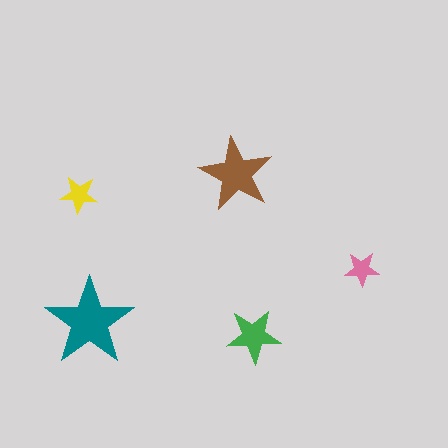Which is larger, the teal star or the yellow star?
The teal one.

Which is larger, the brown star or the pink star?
The brown one.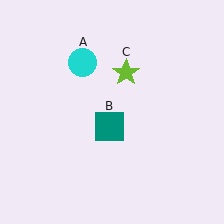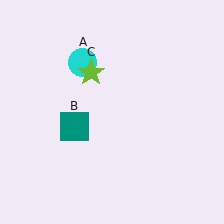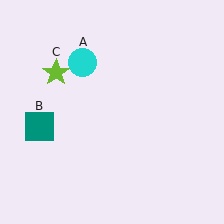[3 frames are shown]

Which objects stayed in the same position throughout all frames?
Cyan circle (object A) remained stationary.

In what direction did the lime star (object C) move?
The lime star (object C) moved left.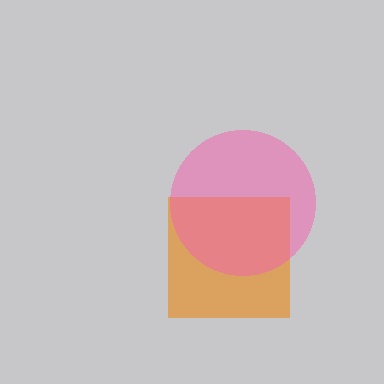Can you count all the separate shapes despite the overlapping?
Yes, there are 2 separate shapes.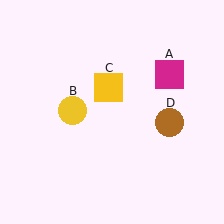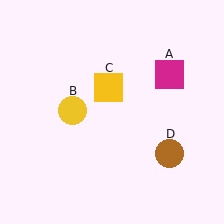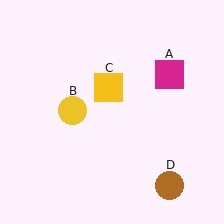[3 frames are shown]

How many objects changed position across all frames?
1 object changed position: brown circle (object D).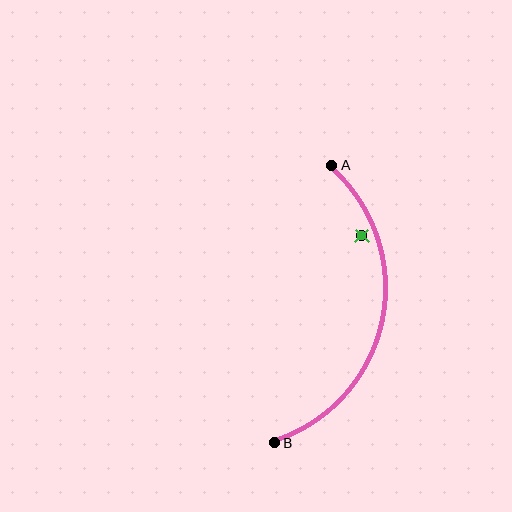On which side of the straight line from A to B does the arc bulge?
The arc bulges to the right of the straight line connecting A and B.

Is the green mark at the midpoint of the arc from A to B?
No — the green mark does not lie on the arc at all. It sits slightly inside the curve.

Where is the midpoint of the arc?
The arc midpoint is the point on the curve farthest from the straight line joining A and B. It sits to the right of that line.